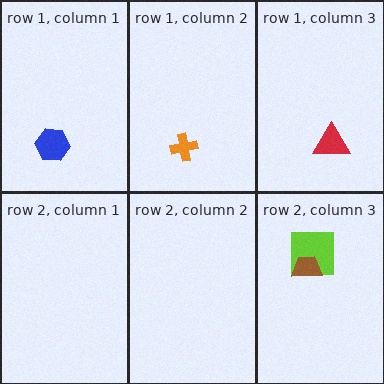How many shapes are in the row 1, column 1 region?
1.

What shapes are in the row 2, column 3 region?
The lime square, the brown trapezoid.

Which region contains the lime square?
The row 2, column 3 region.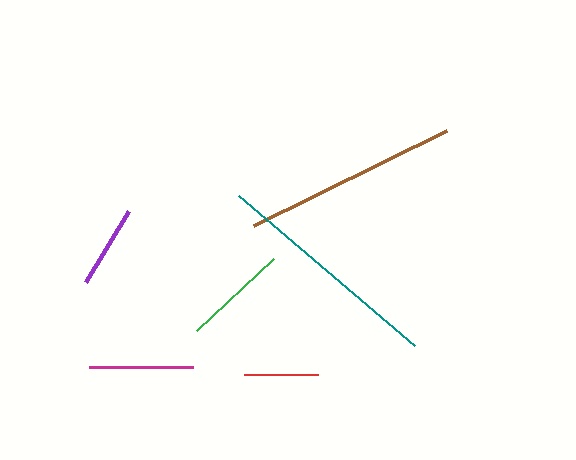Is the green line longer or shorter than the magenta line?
The green line is longer than the magenta line.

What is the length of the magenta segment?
The magenta segment is approximately 104 pixels long.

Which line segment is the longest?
The teal line is the longest at approximately 231 pixels.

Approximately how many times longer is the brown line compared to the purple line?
The brown line is approximately 2.6 times the length of the purple line.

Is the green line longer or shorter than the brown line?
The brown line is longer than the green line.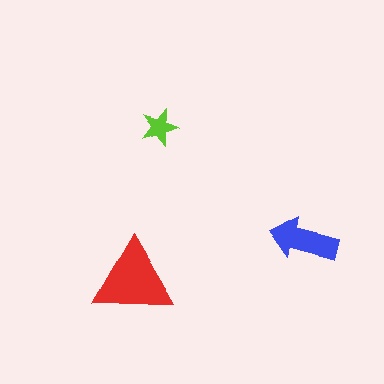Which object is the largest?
The red triangle.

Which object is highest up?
The lime star is topmost.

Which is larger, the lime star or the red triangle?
The red triangle.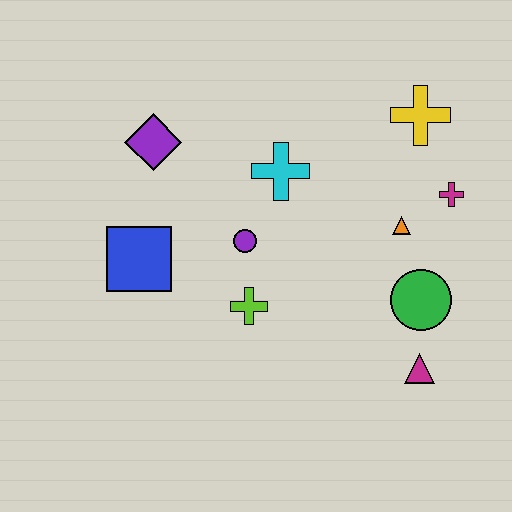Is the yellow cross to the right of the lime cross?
Yes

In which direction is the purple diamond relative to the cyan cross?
The purple diamond is to the left of the cyan cross.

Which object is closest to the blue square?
The purple circle is closest to the blue square.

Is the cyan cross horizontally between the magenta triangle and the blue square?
Yes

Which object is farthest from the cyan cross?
The magenta triangle is farthest from the cyan cross.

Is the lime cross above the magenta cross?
No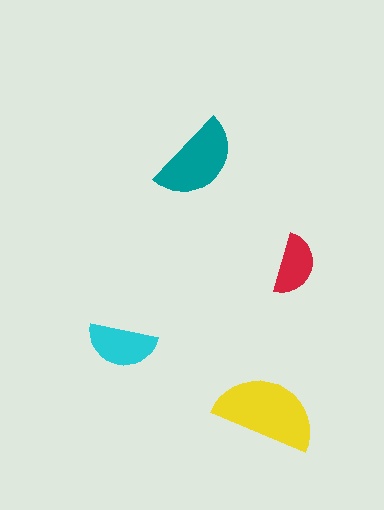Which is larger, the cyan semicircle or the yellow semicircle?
The yellow one.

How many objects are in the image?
There are 4 objects in the image.